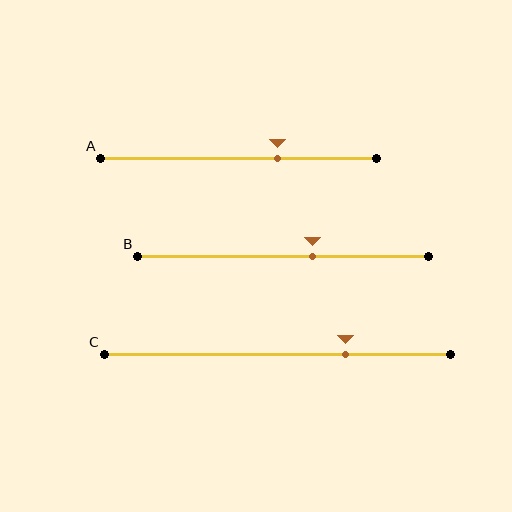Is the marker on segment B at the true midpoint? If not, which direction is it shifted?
No, the marker on segment B is shifted to the right by about 10% of the segment length.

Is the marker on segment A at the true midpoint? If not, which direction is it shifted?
No, the marker on segment A is shifted to the right by about 14% of the segment length.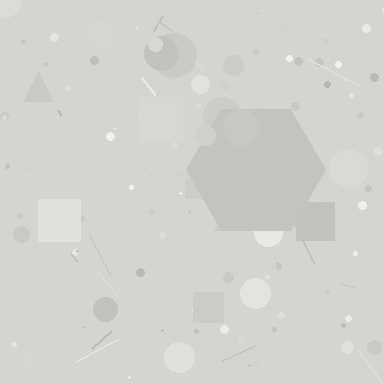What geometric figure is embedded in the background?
A hexagon is embedded in the background.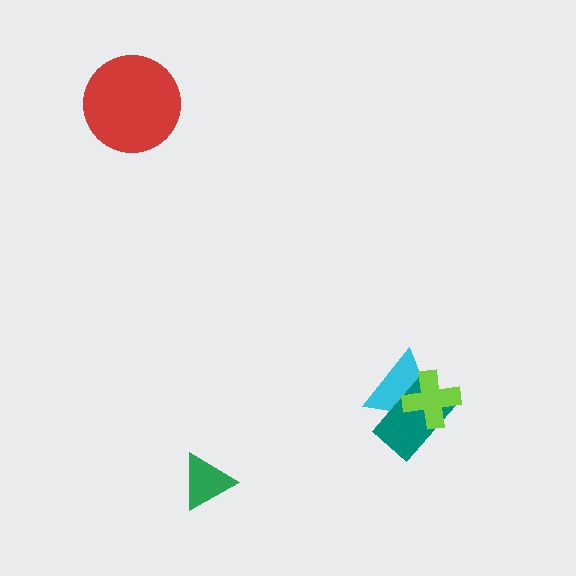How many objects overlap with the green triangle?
0 objects overlap with the green triangle.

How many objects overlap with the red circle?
0 objects overlap with the red circle.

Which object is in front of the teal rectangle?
The lime cross is in front of the teal rectangle.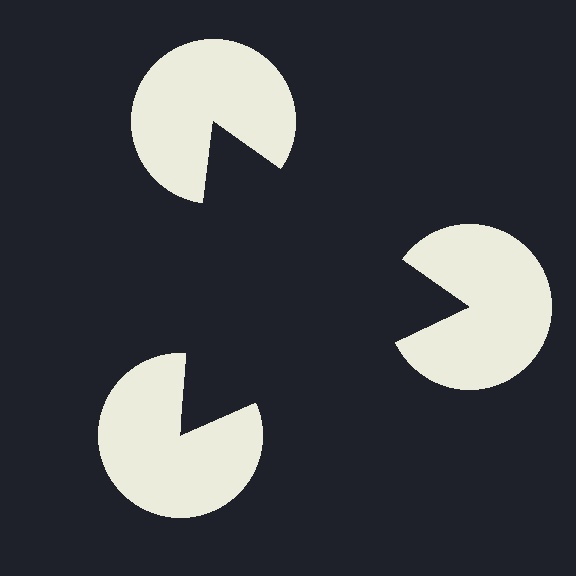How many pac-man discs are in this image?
There are 3 — one at each vertex of the illusory triangle.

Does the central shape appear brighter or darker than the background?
It typically appears slightly darker than the background, even though no actual brightness change is drawn.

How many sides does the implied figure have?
3 sides.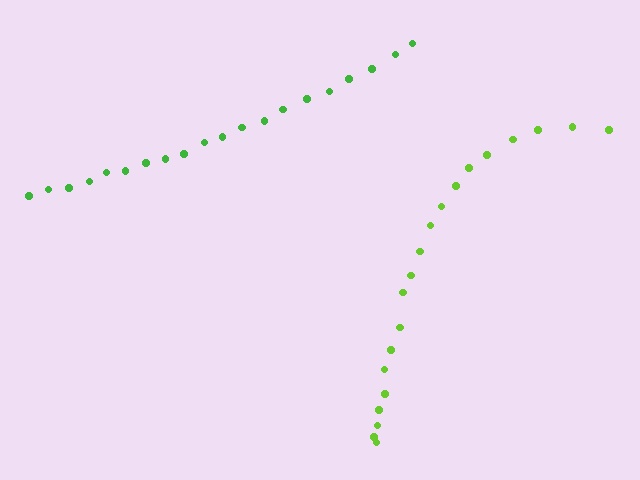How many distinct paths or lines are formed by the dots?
There are 2 distinct paths.